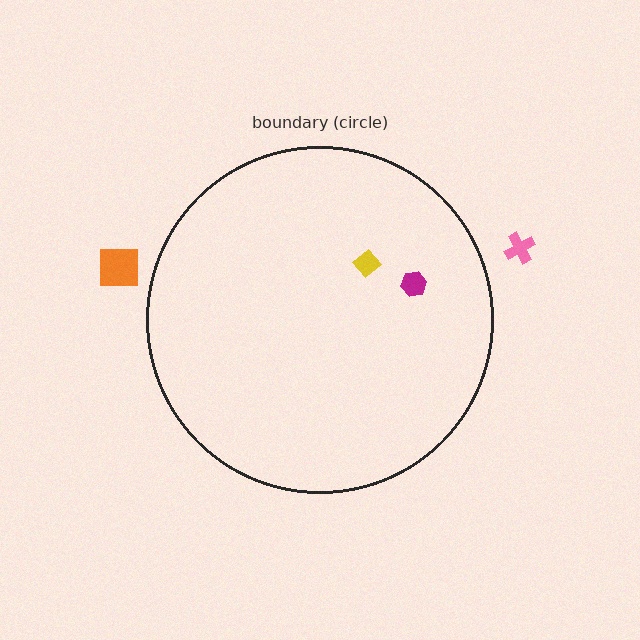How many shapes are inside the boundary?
2 inside, 2 outside.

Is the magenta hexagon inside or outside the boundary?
Inside.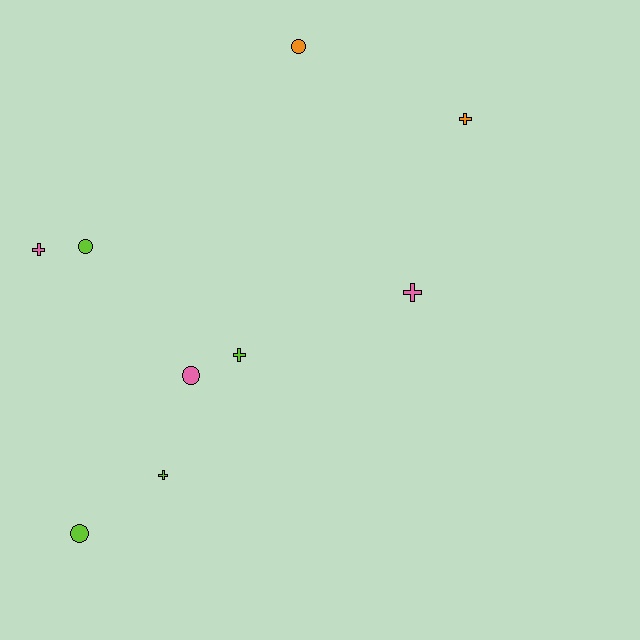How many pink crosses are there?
There are 2 pink crosses.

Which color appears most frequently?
Lime, with 4 objects.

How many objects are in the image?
There are 9 objects.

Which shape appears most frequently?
Cross, with 5 objects.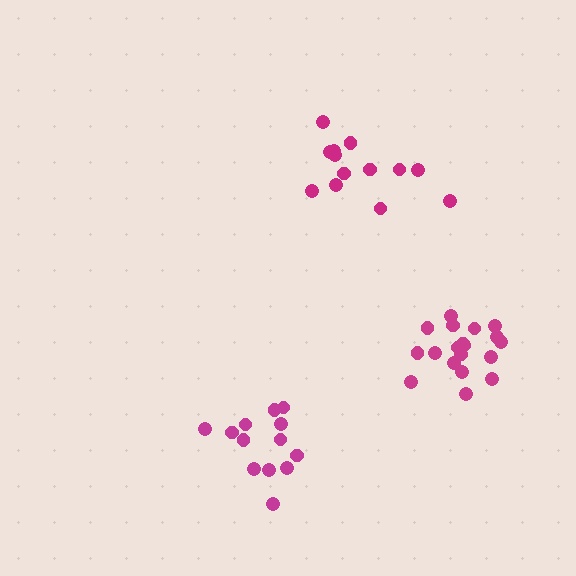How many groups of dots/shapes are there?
There are 3 groups.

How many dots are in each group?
Group 1: 13 dots, Group 2: 19 dots, Group 3: 13 dots (45 total).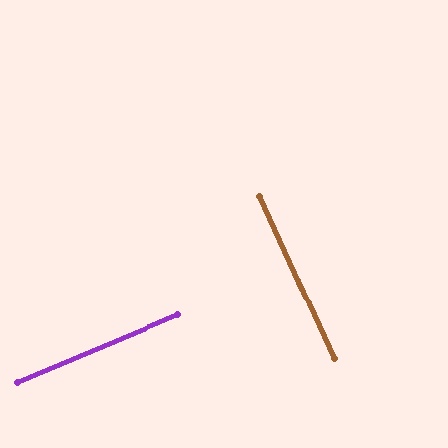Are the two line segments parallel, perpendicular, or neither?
Perpendicular — they meet at approximately 89°.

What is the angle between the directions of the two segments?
Approximately 89 degrees.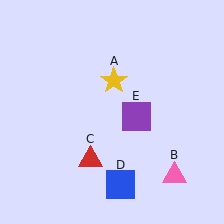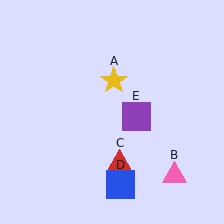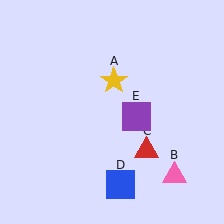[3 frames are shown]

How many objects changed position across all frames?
1 object changed position: red triangle (object C).